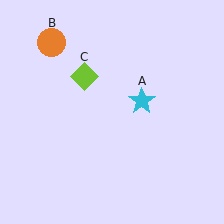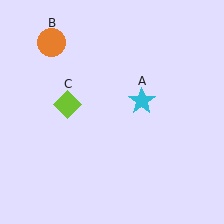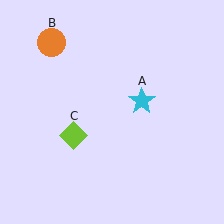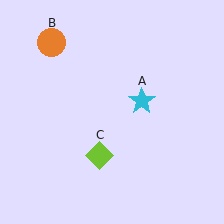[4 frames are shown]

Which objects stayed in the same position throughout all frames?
Cyan star (object A) and orange circle (object B) remained stationary.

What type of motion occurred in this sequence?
The lime diamond (object C) rotated counterclockwise around the center of the scene.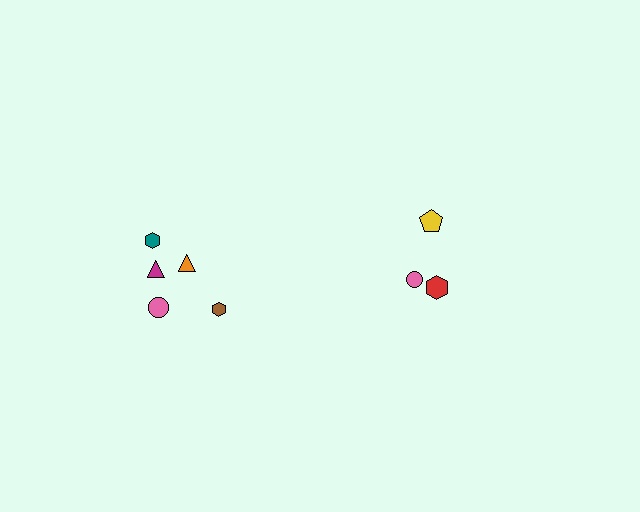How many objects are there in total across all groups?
There are 8 objects.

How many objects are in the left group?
There are 5 objects.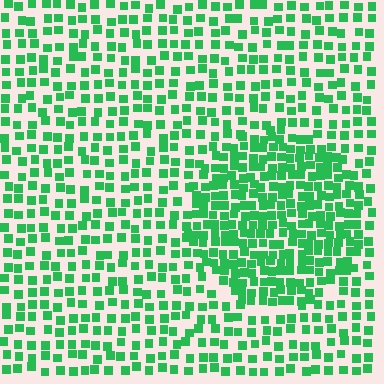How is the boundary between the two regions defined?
The boundary is defined by a change in element density (approximately 1.8x ratio). All elements are the same color, size, and shape.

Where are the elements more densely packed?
The elements are more densely packed inside the circle boundary.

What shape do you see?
I see a circle.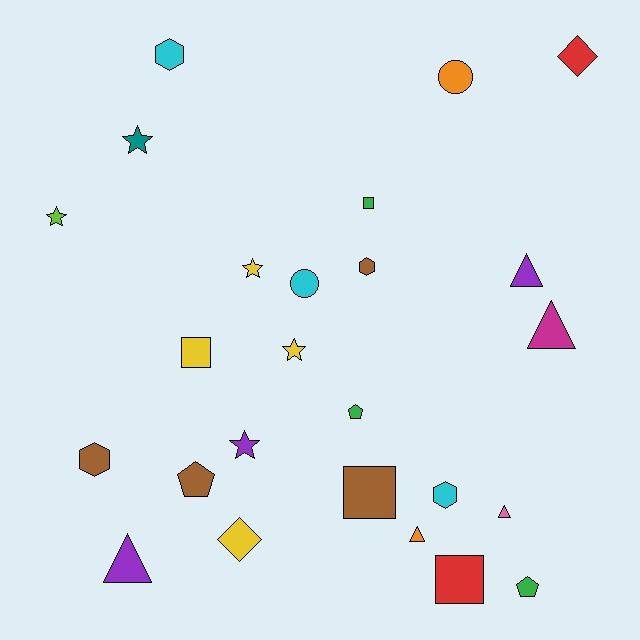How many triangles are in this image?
There are 5 triangles.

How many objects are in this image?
There are 25 objects.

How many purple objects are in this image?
There are 3 purple objects.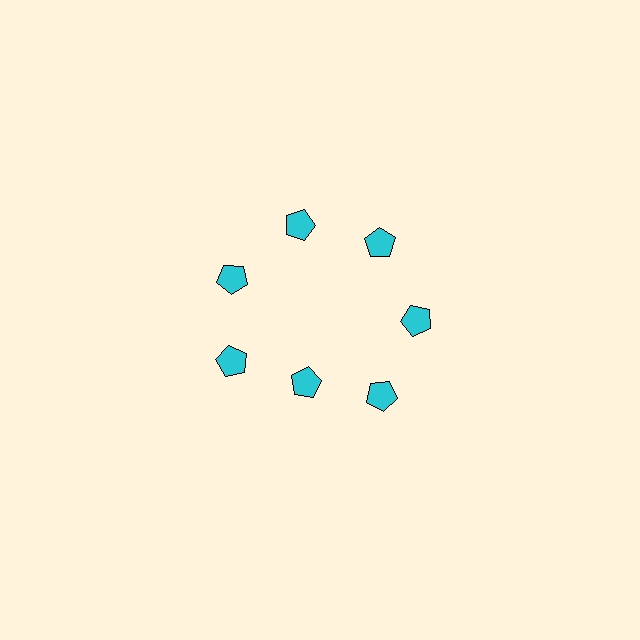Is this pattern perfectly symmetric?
No. The 7 cyan pentagons are arranged in a ring, but one element near the 6 o'clock position is pulled inward toward the center, breaking the 7-fold rotational symmetry.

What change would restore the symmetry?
The symmetry would be restored by moving it outward, back onto the ring so that all 7 pentagons sit at equal angles and equal distance from the center.